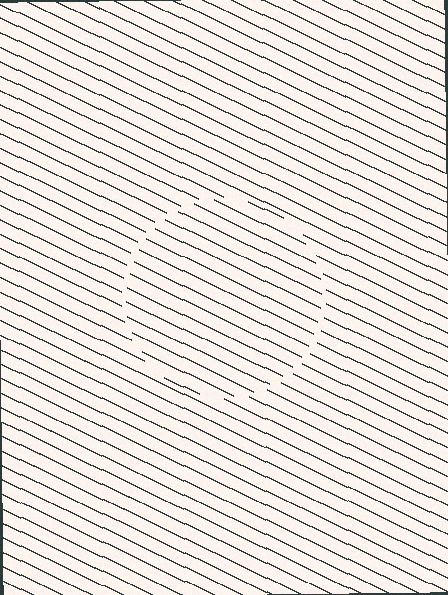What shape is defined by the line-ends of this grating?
An illusory circle. The interior of the shape contains the same grating, shifted by half a period — the contour is defined by the phase discontinuity where line-ends from the inner and outer gratings abut.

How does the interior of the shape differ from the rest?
The interior of the shape contains the same grating, shifted by half a period — the contour is defined by the phase discontinuity where line-ends from the inner and outer gratings abut.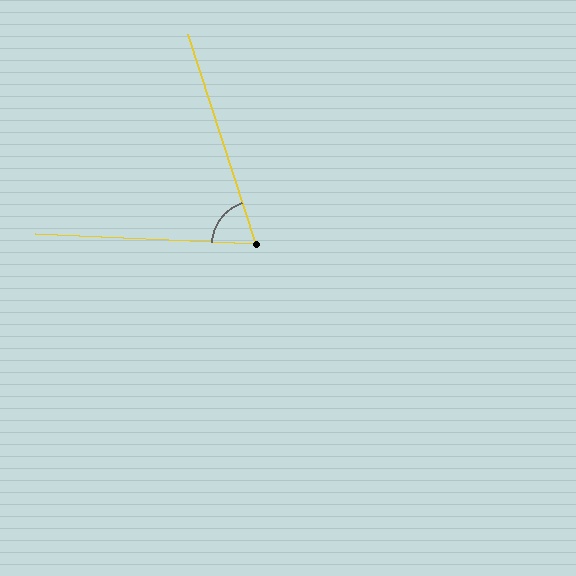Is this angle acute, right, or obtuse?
It is acute.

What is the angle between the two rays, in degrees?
Approximately 69 degrees.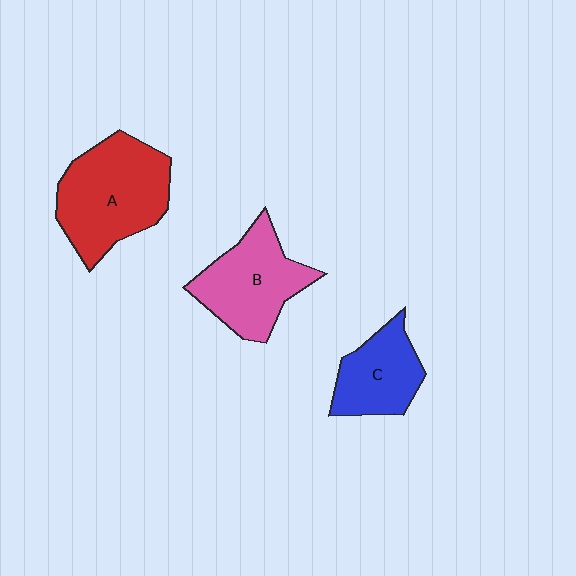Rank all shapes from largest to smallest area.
From largest to smallest: A (red), B (pink), C (blue).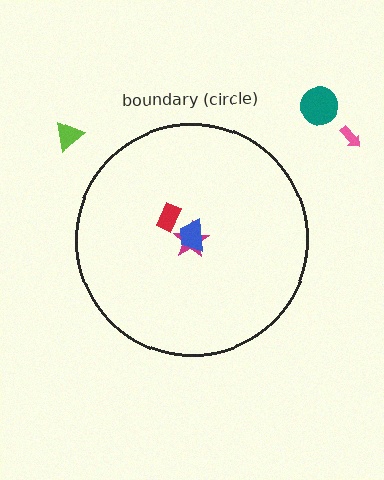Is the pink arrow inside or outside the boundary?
Outside.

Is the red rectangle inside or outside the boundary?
Inside.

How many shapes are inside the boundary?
3 inside, 3 outside.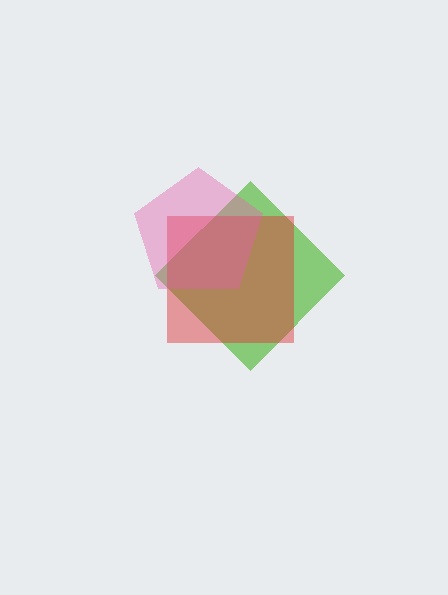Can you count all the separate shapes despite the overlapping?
Yes, there are 3 separate shapes.